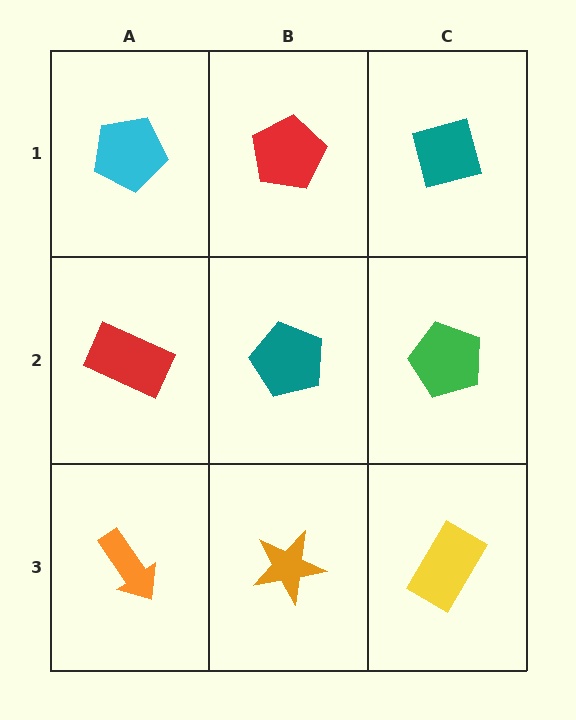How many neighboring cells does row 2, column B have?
4.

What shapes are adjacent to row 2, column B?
A red pentagon (row 1, column B), an orange star (row 3, column B), a red rectangle (row 2, column A), a green pentagon (row 2, column C).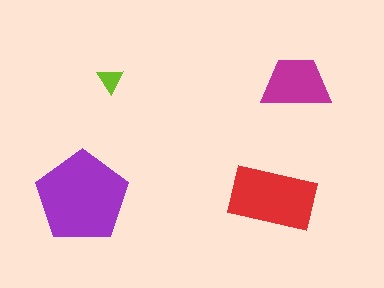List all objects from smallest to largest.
The lime triangle, the magenta trapezoid, the red rectangle, the purple pentagon.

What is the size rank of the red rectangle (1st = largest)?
2nd.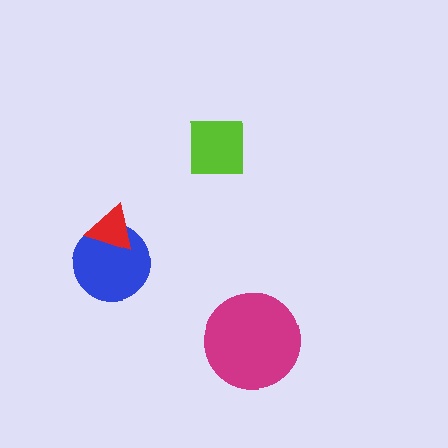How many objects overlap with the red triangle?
1 object overlaps with the red triangle.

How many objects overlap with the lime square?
0 objects overlap with the lime square.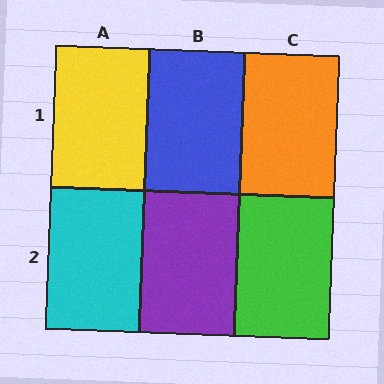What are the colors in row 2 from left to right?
Cyan, purple, green.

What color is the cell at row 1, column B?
Blue.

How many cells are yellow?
1 cell is yellow.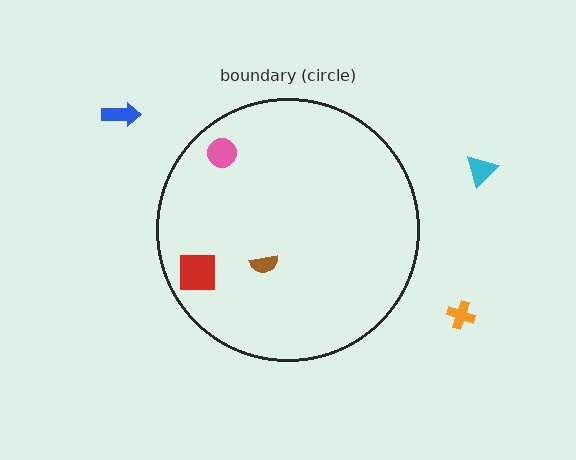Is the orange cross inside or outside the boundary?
Outside.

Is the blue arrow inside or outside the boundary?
Outside.